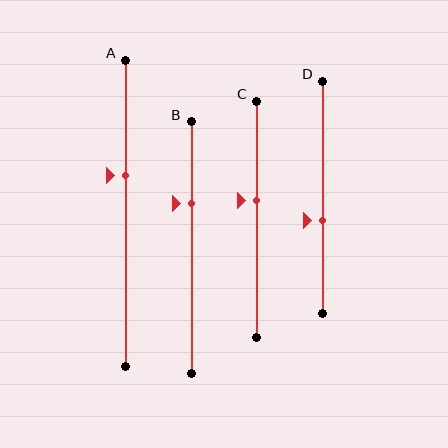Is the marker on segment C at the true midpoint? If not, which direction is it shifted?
No, the marker on segment C is shifted upward by about 8% of the segment length.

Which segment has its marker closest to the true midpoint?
Segment C has its marker closest to the true midpoint.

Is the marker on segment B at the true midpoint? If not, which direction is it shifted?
No, the marker on segment B is shifted upward by about 17% of the segment length.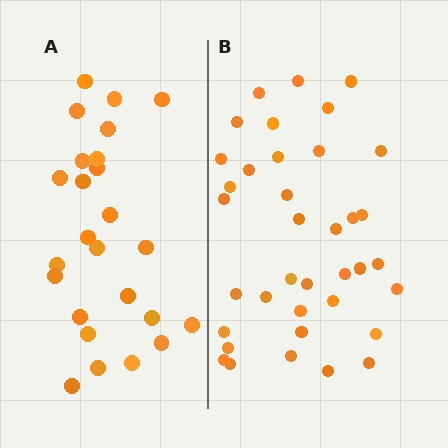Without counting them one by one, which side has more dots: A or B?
Region B (the right region) has more dots.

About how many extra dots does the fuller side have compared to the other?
Region B has roughly 12 or so more dots than region A.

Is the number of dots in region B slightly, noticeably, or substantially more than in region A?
Region B has substantially more. The ratio is roughly 1.5 to 1.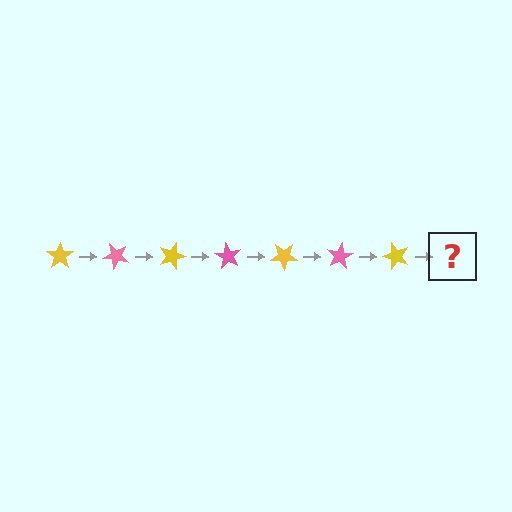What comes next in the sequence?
The next element should be a pink star, rotated 315 degrees from the start.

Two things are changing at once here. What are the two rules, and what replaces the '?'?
The two rules are that it rotates 45 degrees each step and the color cycles through yellow and pink. The '?' should be a pink star, rotated 315 degrees from the start.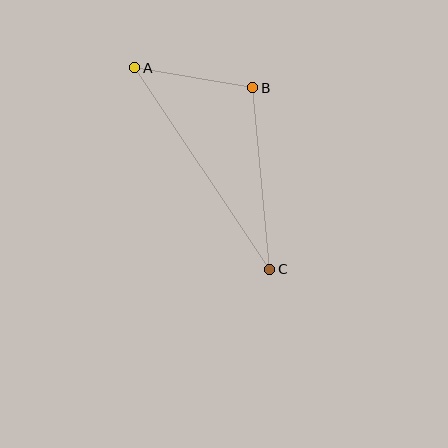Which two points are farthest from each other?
Points A and C are farthest from each other.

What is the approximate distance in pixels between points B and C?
The distance between B and C is approximately 182 pixels.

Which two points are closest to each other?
Points A and B are closest to each other.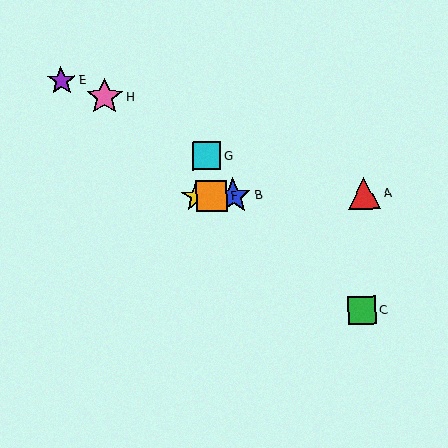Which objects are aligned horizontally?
Objects A, B, D, F are aligned horizontally.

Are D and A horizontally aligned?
Yes, both are at y≈196.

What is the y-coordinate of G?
Object G is at y≈156.